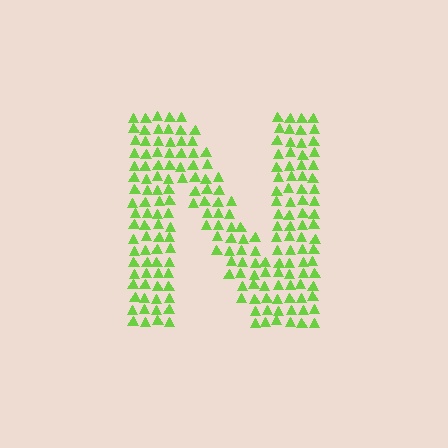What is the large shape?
The large shape is the letter N.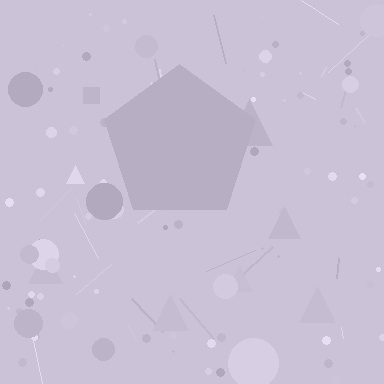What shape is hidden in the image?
A pentagon is hidden in the image.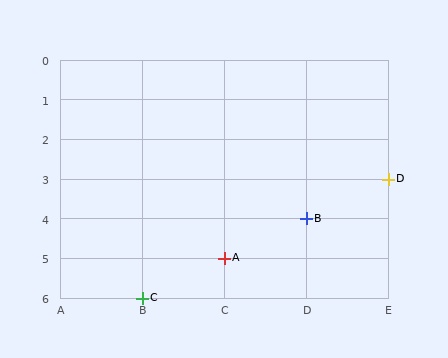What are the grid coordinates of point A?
Point A is at grid coordinates (C, 5).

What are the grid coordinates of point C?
Point C is at grid coordinates (B, 6).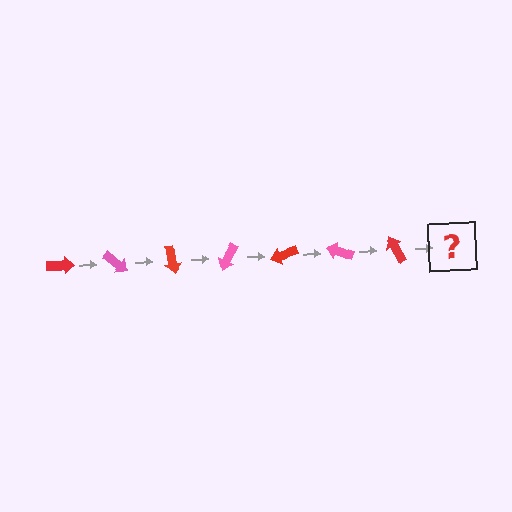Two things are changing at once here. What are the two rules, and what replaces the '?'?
The two rules are that it rotates 40 degrees each step and the color cycles through red and pink. The '?' should be a pink arrow, rotated 280 degrees from the start.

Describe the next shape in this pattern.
It should be a pink arrow, rotated 280 degrees from the start.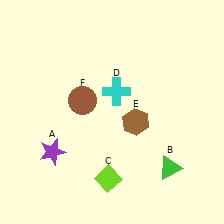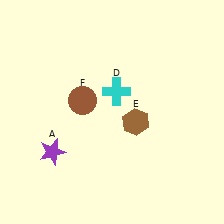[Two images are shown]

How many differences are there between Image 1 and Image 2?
There are 2 differences between the two images.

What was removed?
The green triangle (B), the lime diamond (C) were removed in Image 2.